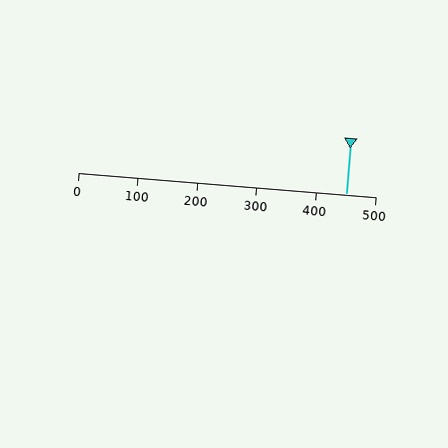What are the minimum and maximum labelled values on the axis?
The axis runs from 0 to 500.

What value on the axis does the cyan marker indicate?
The marker indicates approximately 450.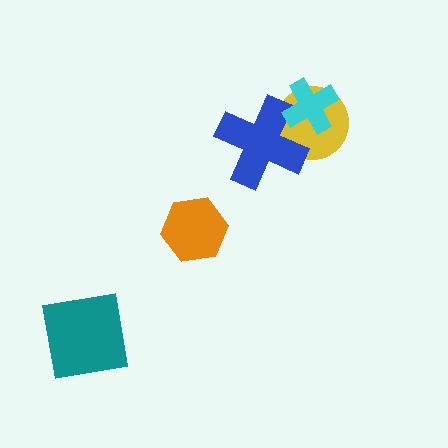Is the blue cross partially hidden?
Yes, it is partially covered by another shape.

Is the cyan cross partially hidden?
No, no other shape covers it.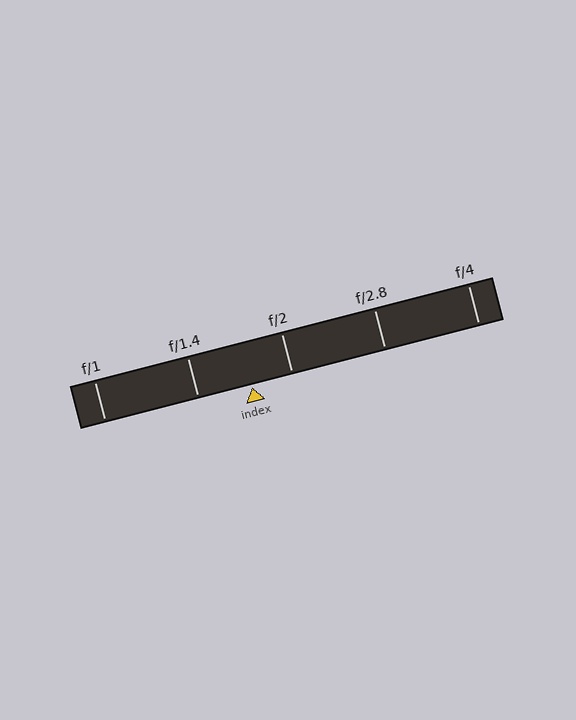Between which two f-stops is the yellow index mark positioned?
The index mark is between f/1.4 and f/2.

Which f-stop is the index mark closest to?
The index mark is closest to f/2.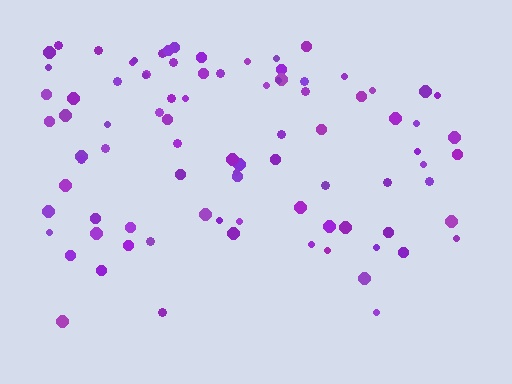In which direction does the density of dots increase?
From bottom to top, with the top side densest.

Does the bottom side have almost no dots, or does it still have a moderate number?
Still a moderate number, just noticeably fewer than the top.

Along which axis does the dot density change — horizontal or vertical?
Vertical.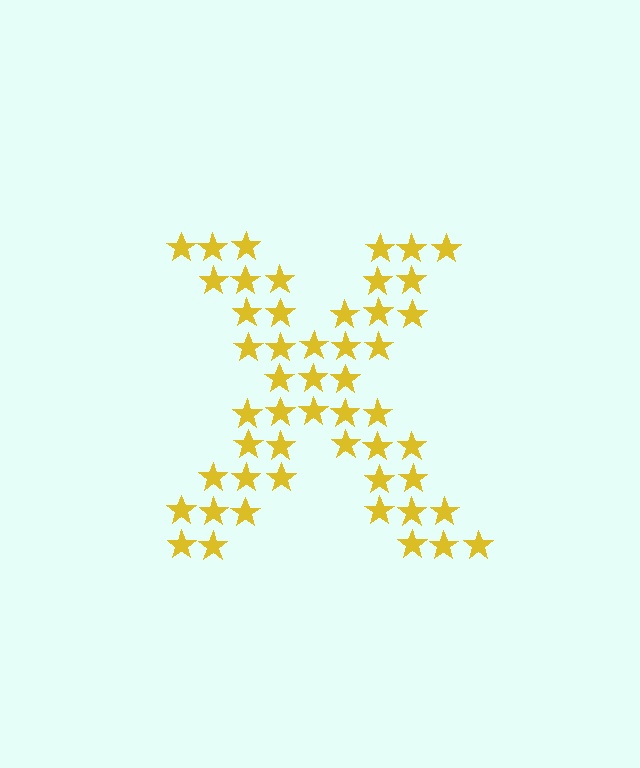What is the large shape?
The large shape is the letter X.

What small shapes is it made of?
It is made of small stars.